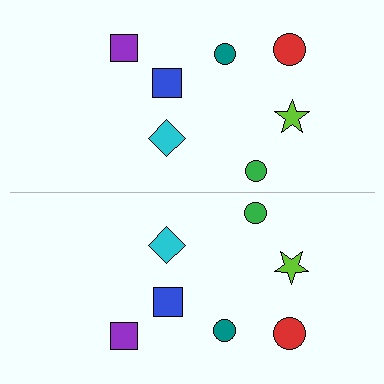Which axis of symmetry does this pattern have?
The pattern has a horizontal axis of symmetry running through the center of the image.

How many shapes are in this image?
There are 14 shapes in this image.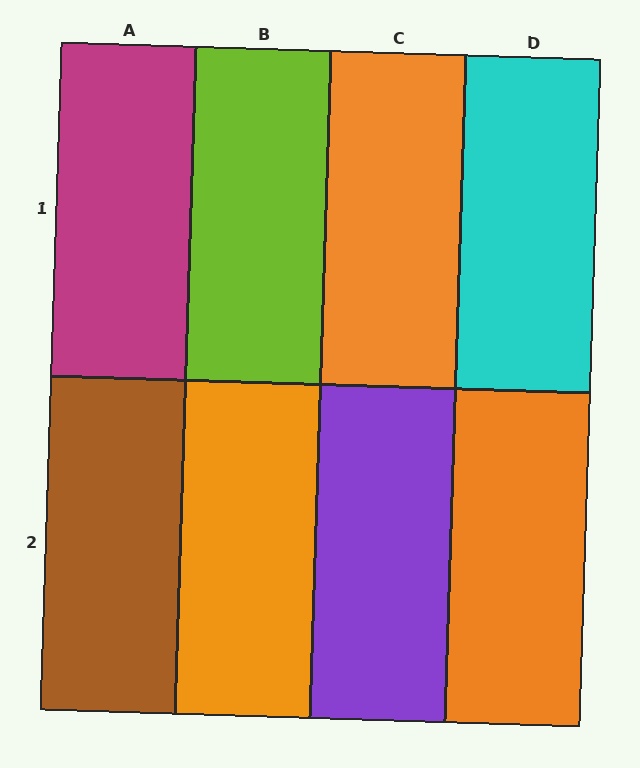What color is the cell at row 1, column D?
Cyan.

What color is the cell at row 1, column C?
Orange.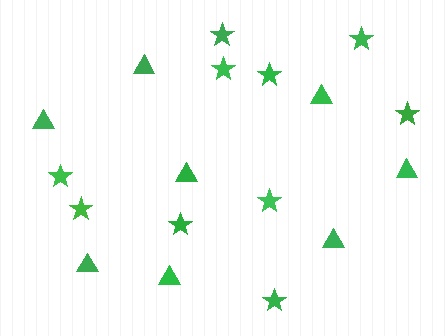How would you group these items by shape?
There are 2 groups: one group of triangles (8) and one group of stars (10).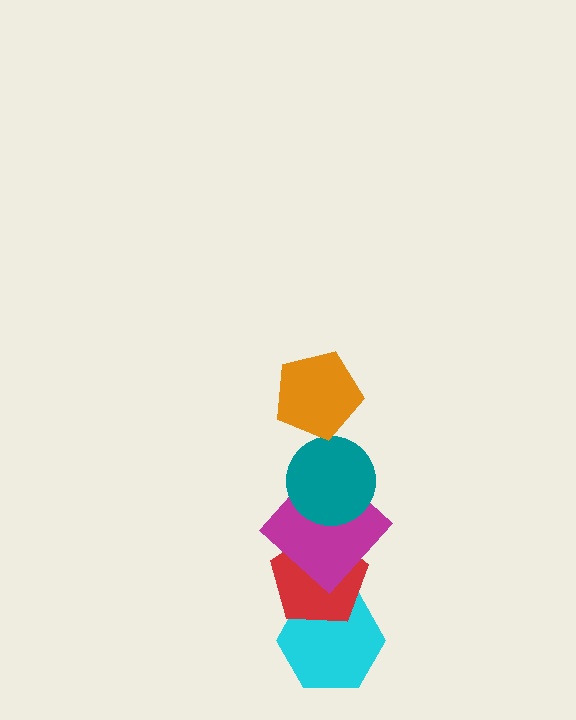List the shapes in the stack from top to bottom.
From top to bottom: the orange pentagon, the teal circle, the magenta diamond, the red pentagon, the cyan hexagon.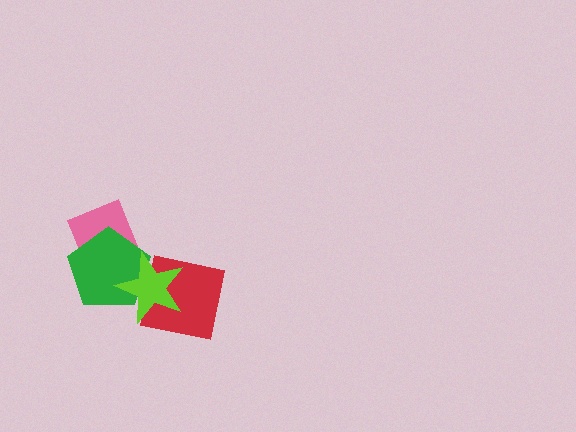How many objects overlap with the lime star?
2 objects overlap with the lime star.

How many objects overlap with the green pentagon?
2 objects overlap with the green pentagon.